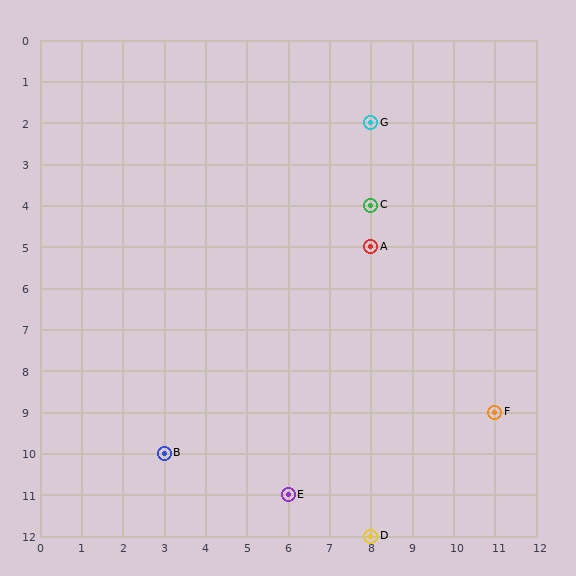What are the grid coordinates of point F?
Point F is at grid coordinates (11, 9).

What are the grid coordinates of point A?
Point A is at grid coordinates (8, 5).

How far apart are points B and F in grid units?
Points B and F are 8 columns and 1 row apart (about 8.1 grid units diagonally).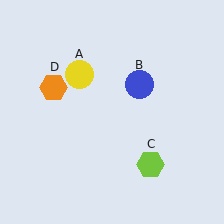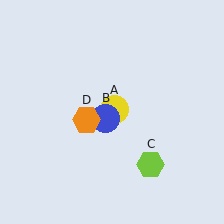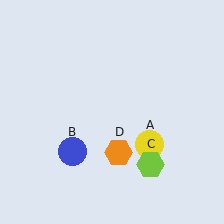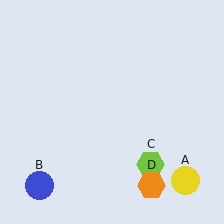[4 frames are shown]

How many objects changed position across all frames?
3 objects changed position: yellow circle (object A), blue circle (object B), orange hexagon (object D).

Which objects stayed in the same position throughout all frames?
Lime hexagon (object C) remained stationary.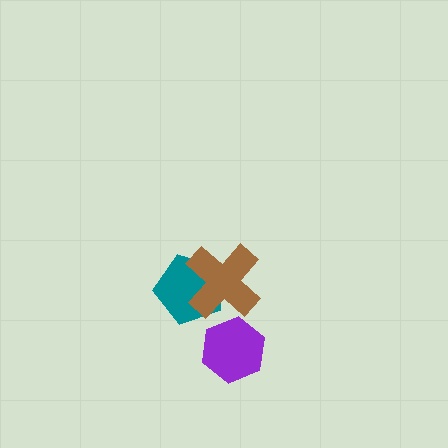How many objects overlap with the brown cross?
1 object overlaps with the brown cross.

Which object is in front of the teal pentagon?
The brown cross is in front of the teal pentagon.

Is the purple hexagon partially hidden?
No, no other shape covers it.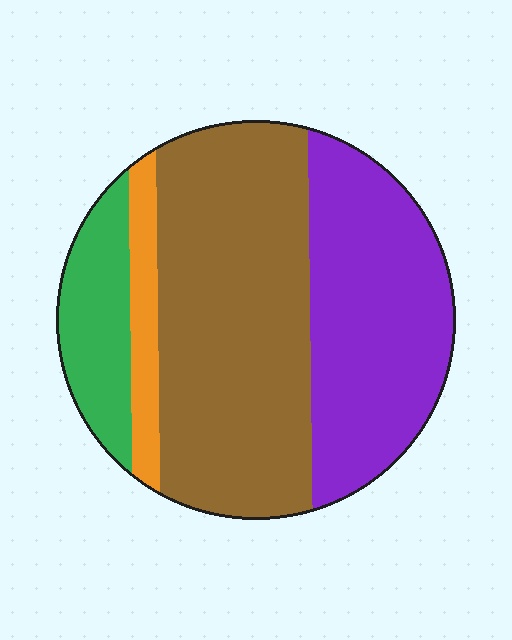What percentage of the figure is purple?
Purple takes up between a sixth and a third of the figure.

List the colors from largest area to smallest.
From largest to smallest: brown, purple, green, orange.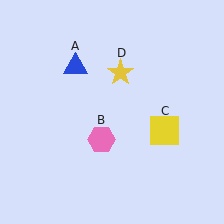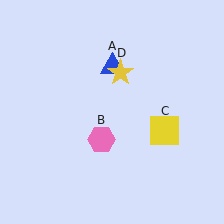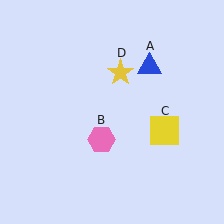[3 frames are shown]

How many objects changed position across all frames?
1 object changed position: blue triangle (object A).